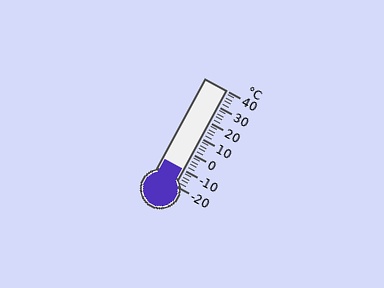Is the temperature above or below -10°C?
The temperature is at -10°C.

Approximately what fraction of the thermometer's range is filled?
The thermometer is filled to approximately 15% of its range.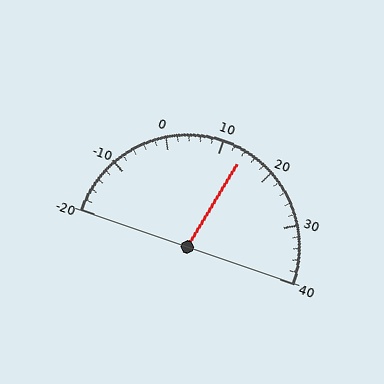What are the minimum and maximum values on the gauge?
The gauge ranges from -20 to 40.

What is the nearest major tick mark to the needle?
The nearest major tick mark is 10.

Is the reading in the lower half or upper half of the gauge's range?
The reading is in the upper half of the range (-20 to 40).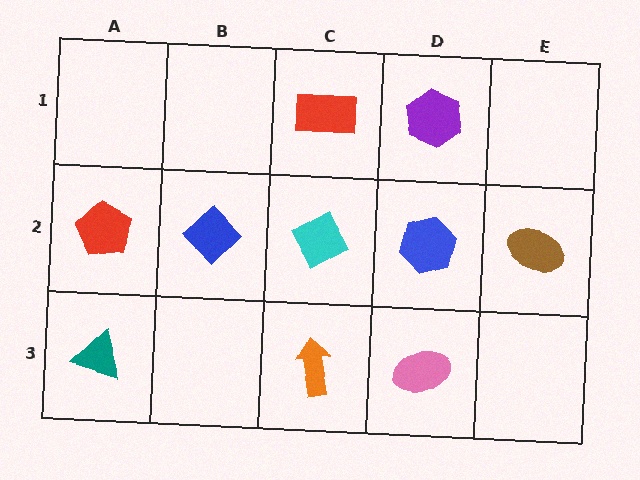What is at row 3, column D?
A pink ellipse.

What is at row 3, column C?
An orange arrow.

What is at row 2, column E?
A brown ellipse.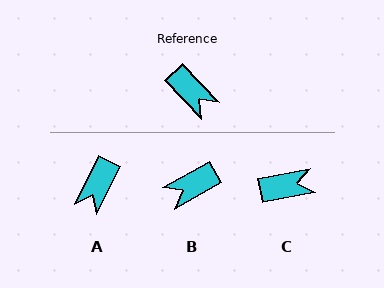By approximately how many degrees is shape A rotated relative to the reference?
Approximately 70 degrees clockwise.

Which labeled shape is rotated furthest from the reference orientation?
B, about 105 degrees away.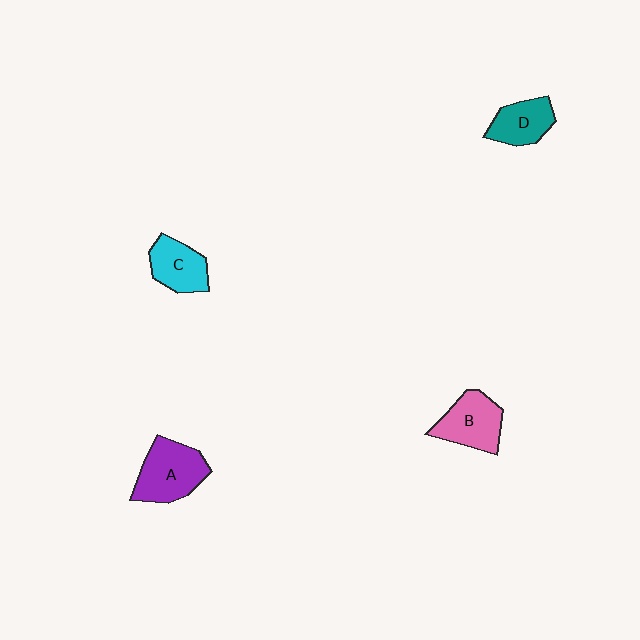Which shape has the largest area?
Shape A (purple).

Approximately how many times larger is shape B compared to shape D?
Approximately 1.3 times.